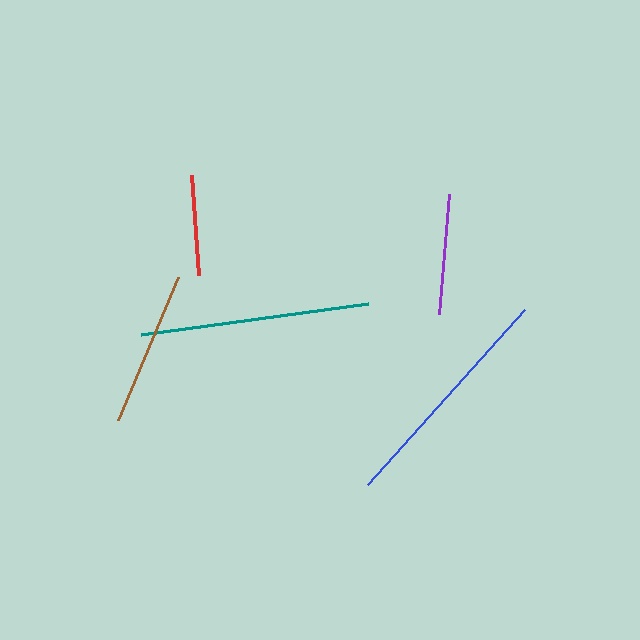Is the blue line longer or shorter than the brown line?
The blue line is longer than the brown line.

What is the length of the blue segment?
The blue segment is approximately 236 pixels long.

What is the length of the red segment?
The red segment is approximately 100 pixels long.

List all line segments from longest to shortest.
From longest to shortest: blue, teal, brown, purple, red.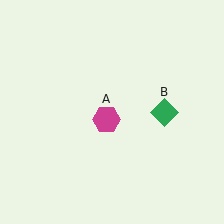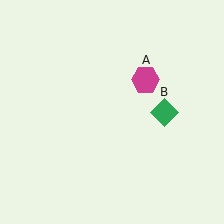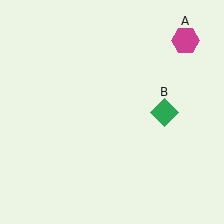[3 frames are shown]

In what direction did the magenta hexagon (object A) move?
The magenta hexagon (object A) moved up and to the right.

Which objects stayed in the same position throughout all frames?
Green diamond (object B) remained stationary.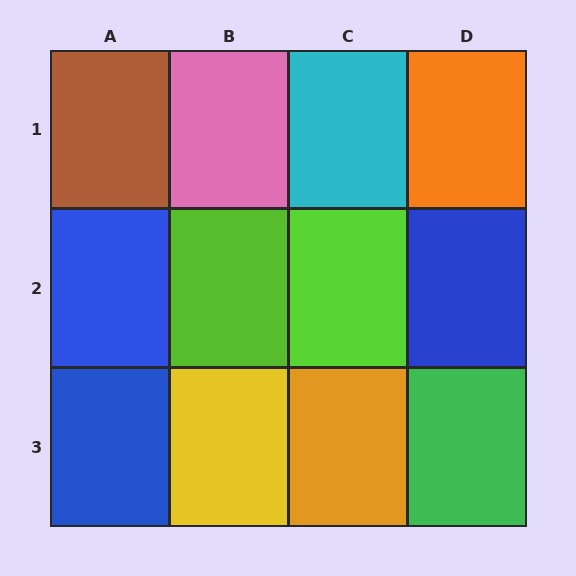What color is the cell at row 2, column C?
Lime.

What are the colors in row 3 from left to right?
Blue, yellow, orange, green.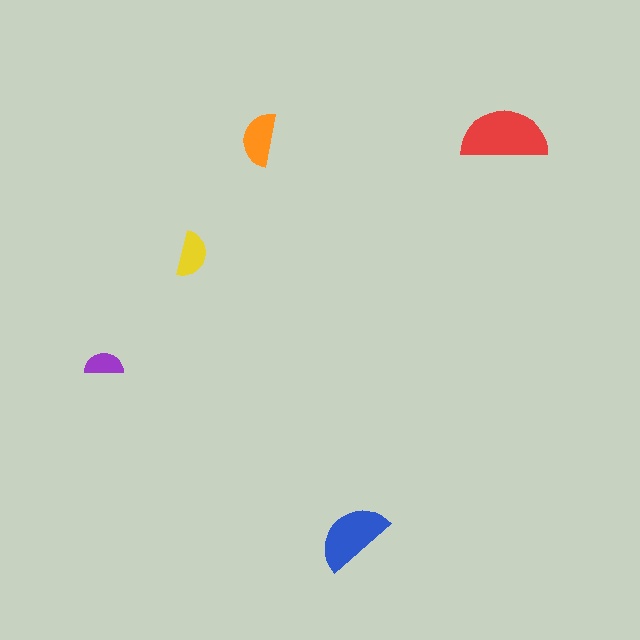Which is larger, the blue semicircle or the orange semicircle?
The blue one.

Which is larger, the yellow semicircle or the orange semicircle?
The orange one.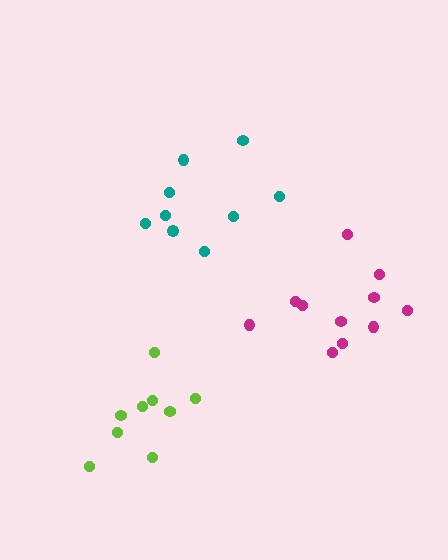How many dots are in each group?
Group 1: 11 dots, Group 2: 9 dots, Group 3: 9 dots (29 total).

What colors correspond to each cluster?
The clusters are colored: magenta, teal, lime.